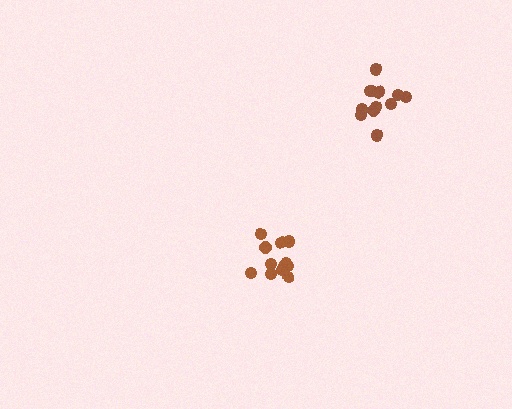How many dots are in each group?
Group 1: 12 dots, Group 2: 12 dots (24 total).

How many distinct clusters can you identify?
There are 2 distinct clusters.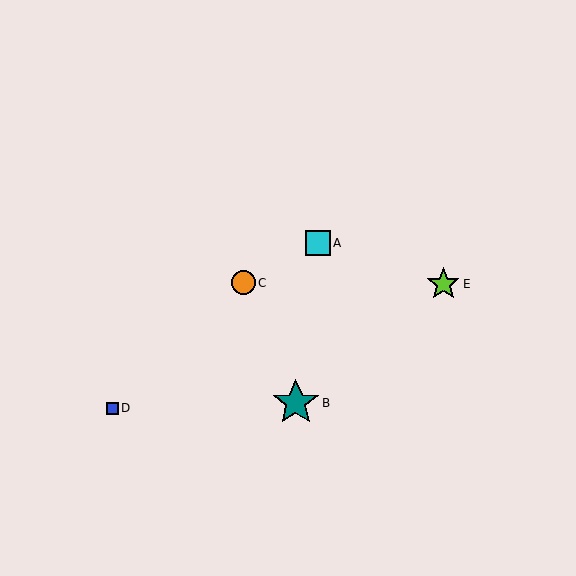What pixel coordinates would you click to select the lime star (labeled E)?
Click at (443, 284) to select the lime star E.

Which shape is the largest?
The teal star (labeled B) is the largest.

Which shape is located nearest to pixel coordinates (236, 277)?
The orange circle (labeled C) at (243, 283) is nearest to that location.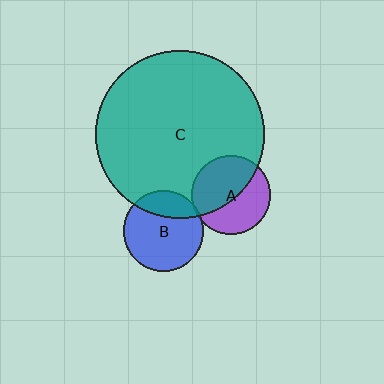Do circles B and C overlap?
Yes.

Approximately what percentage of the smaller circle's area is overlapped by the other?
Approximately 25%.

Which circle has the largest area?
Circle C (teal).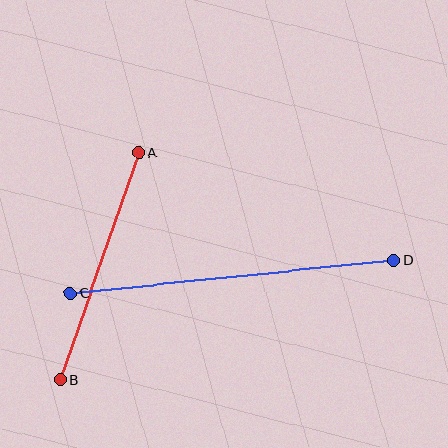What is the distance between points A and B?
The distance is approximately 241 pixels.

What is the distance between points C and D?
The distance is approximately 325 pixels.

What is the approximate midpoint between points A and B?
The midpoint is at approximately (100, 266) pixels.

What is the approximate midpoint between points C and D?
The midpoint is at approximately (232, 277) pixels.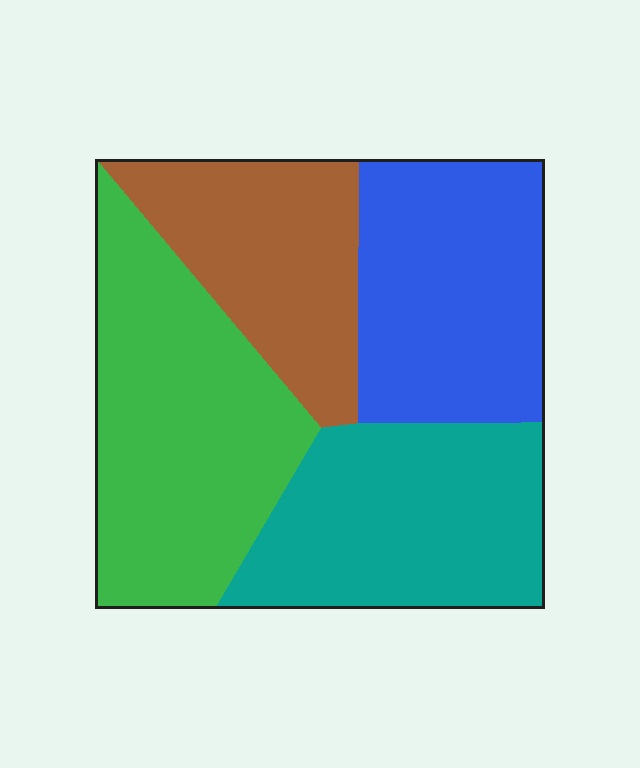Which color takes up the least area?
Brown, at roughly 20%.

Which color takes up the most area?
Green, at roughly 30%.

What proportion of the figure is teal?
Teal covers roughly 25% of the figure.